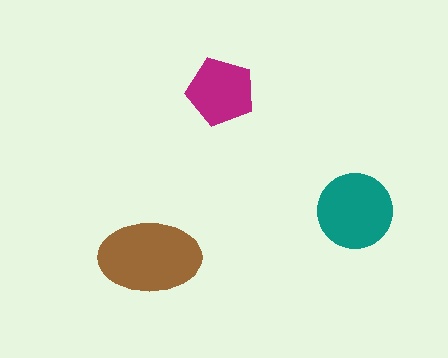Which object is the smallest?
The magenta pentagon.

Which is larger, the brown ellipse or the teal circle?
The brown ellipse.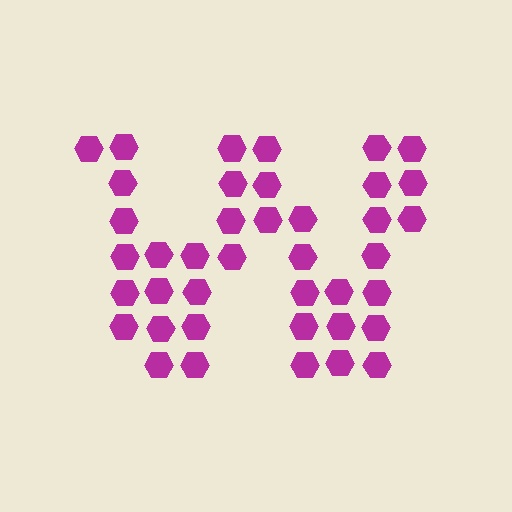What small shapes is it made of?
It is made of small hexagons.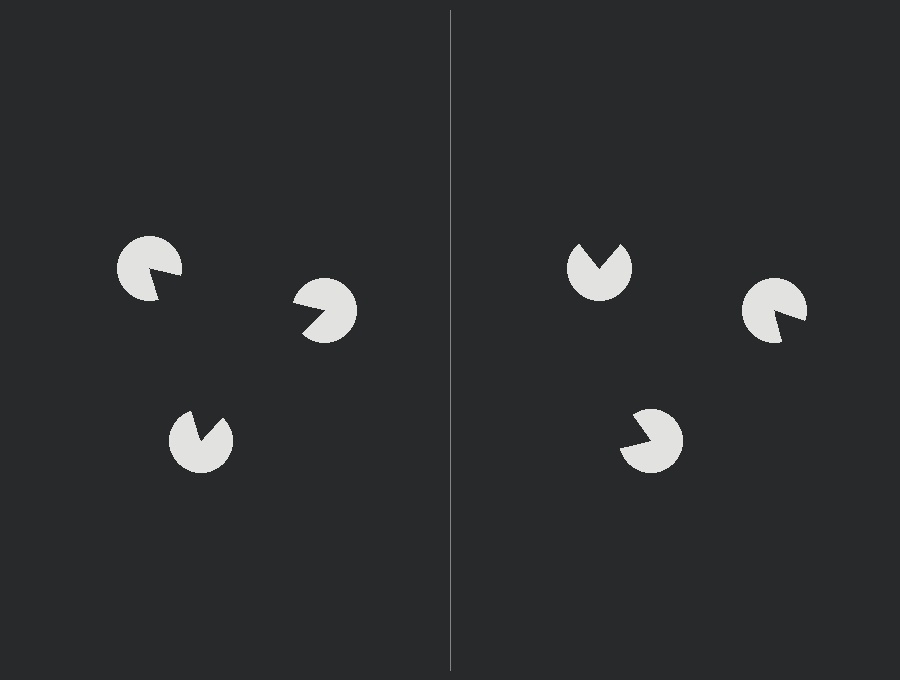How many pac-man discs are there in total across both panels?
6 — 3 on each side.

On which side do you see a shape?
An illusory triangle appears on the left side. On the right side the wedge cuts are rotated, so no coherent shape forms.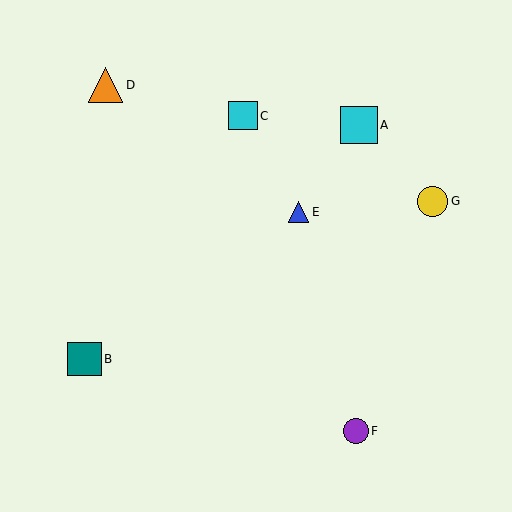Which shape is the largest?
The cyan square (labeled A) is the largest.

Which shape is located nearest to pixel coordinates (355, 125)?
The cyan square (labeled A) at (359, 125) is nearest to that location.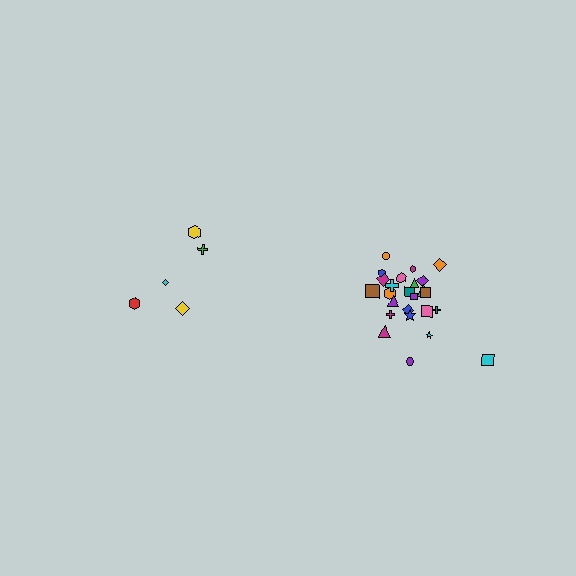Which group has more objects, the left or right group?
The right group.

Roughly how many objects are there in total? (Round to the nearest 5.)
Roughly 30 objects in total.